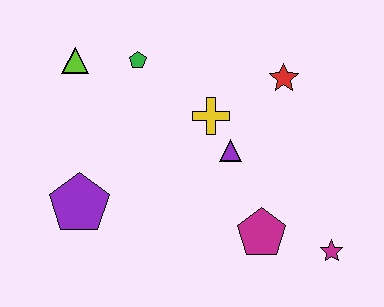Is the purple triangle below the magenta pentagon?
No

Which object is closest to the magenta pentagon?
The magenta star is closest to the magenta pentagon.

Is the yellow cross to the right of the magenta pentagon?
No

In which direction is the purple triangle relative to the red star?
The purple triangle is below the red star.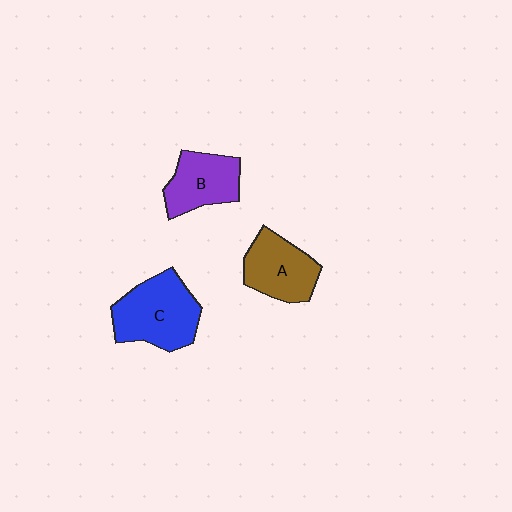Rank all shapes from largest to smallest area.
From largest to smallest: C (blue), A (brown), B (purple).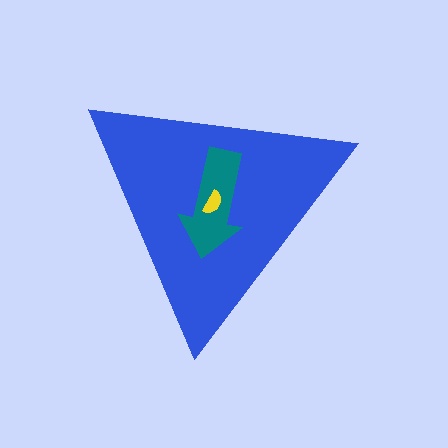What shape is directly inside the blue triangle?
The teal arrow.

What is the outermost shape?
The blue triangle.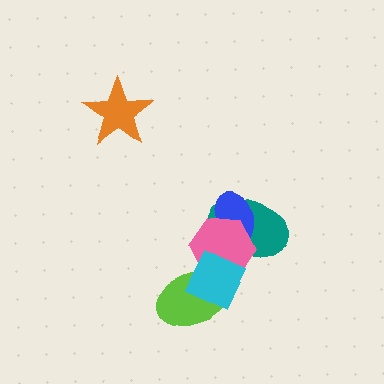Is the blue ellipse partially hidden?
Yes, it is partially covered by another shape.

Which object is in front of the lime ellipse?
The cyan diamond is in front of the lime ellipse.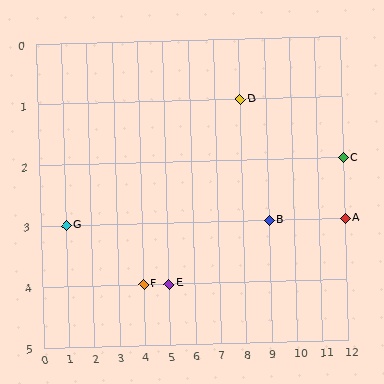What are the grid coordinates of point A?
Point A is at grid coordinates (12, 3).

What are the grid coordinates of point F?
Point F is at grid coordinates (4, 4).